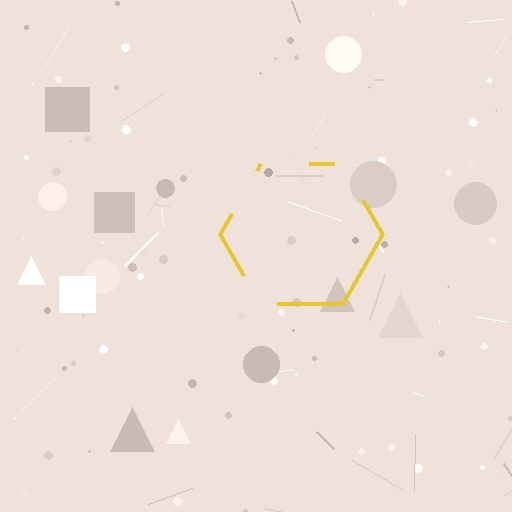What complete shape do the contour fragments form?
The contour fragments form a hexagon.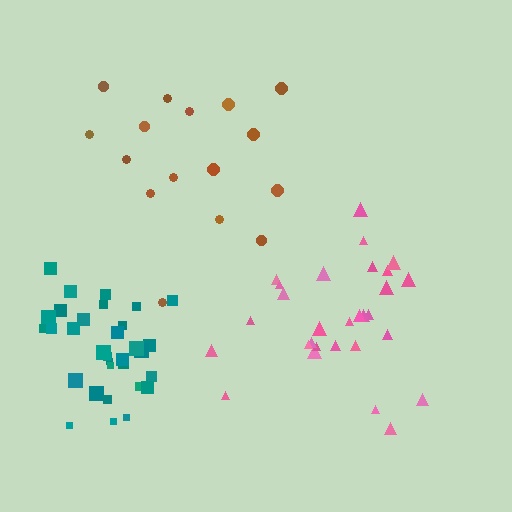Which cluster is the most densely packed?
Teal.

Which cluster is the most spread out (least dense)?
Brown.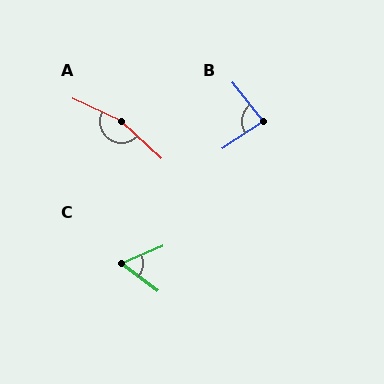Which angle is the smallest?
C, at approximately 61 degrees.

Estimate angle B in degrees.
Approximately 85 degrees.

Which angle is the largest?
A, at approximately 162 degrees.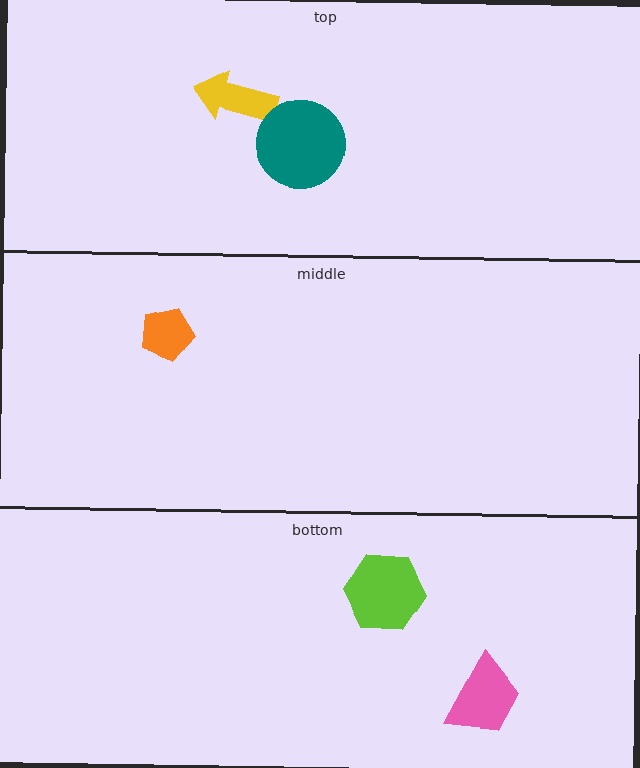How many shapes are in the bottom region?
2.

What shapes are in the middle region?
The orange pentagon.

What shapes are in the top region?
The yellow arrow, the teal circle.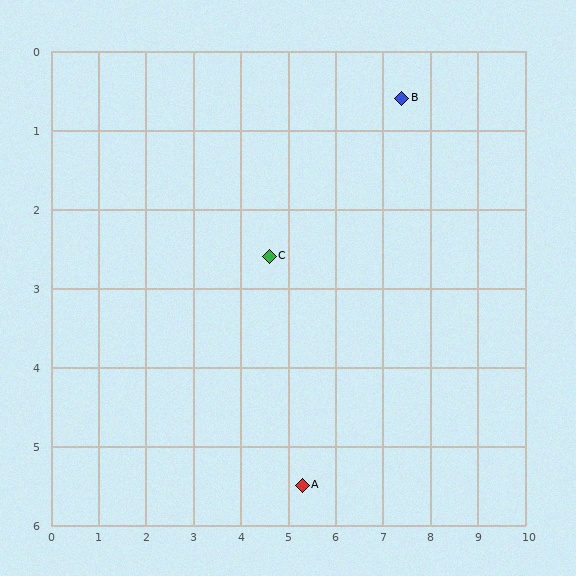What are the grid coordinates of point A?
Point A is at approximately (5.3, 5.5).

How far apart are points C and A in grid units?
Points C and A are about 3.0 grid units apart.